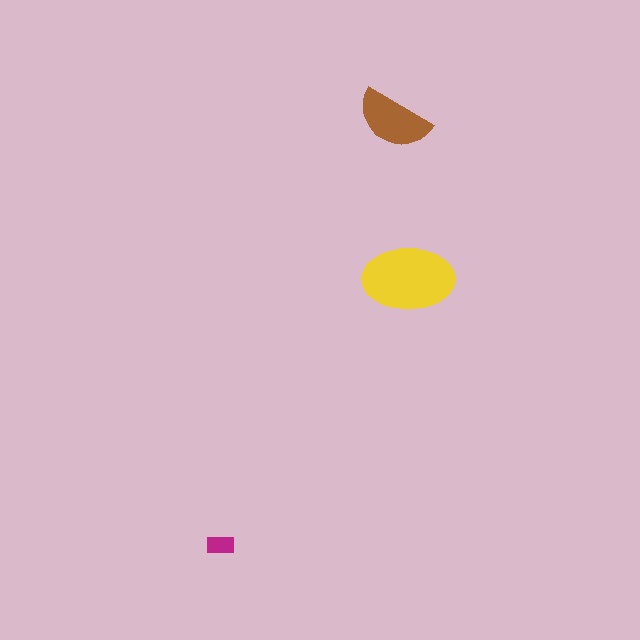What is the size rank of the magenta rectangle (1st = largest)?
3rd.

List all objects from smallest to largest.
The magenta rectangle, the brown semicircle, the yellow ellipse.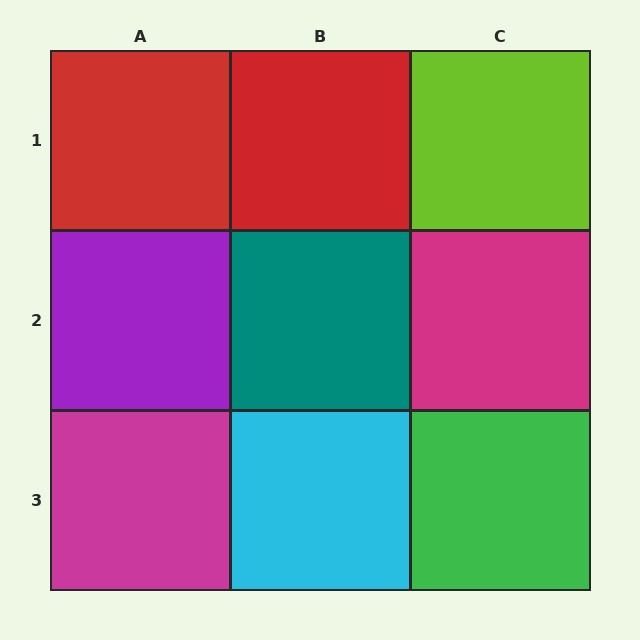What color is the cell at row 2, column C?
Magenta.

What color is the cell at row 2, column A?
Purple.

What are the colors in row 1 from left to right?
Red, red, lime.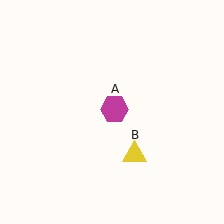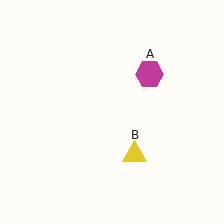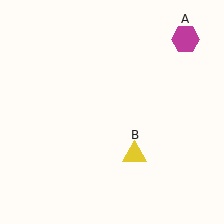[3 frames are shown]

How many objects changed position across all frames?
1 object changed position: magenta hexagon (object A).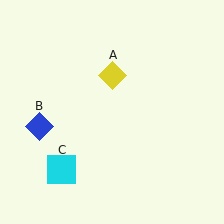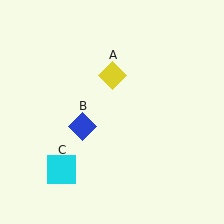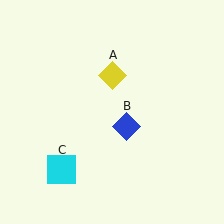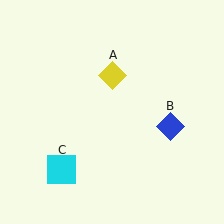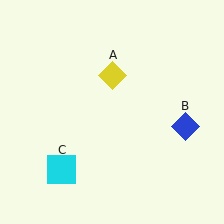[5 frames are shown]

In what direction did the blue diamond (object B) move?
The blue diamond (object B) moved right.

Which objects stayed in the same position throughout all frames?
Yellow diamond (object A) and cyan square (object C) remained stationary.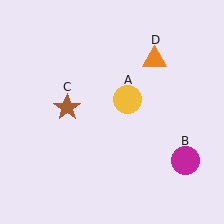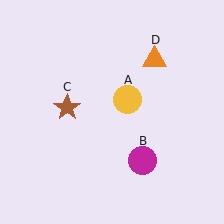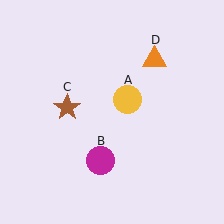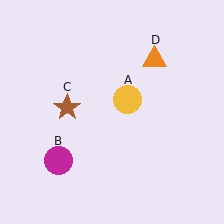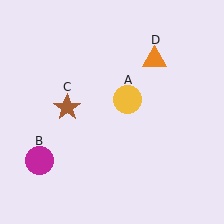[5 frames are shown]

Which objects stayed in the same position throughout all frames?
Yellow circle (object A) and brown star (object C) and orange triangle (object D) remained stationary.